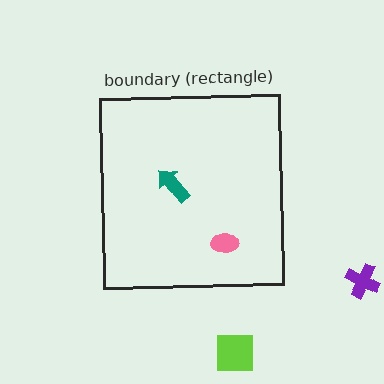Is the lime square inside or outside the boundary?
Outside.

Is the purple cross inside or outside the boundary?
Outside.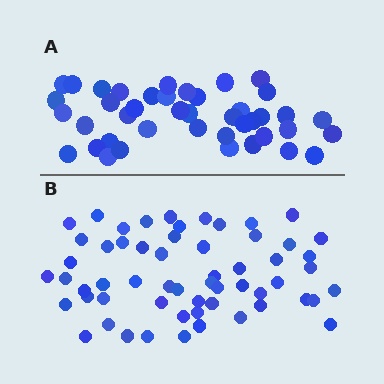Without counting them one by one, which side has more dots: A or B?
Region B (the bottom region) has more dots.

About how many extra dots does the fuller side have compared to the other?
Region B has approximately 15 more dots than region A.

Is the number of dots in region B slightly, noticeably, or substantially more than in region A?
Region B has noticeably more, but not dramatically so. The ratio is roughly 1.4 to 1.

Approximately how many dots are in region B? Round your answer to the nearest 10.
About 60 dots. (The exact count is 58, which rounds to 60.)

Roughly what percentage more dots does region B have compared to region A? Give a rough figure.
About 40% more.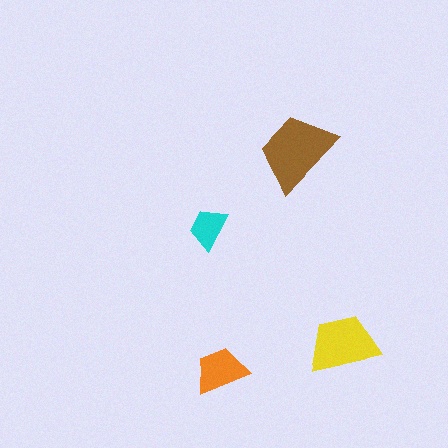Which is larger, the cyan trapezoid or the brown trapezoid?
The brown one.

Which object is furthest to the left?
The cyan trapezoid is leftmost.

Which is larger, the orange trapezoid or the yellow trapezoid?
The yellow one.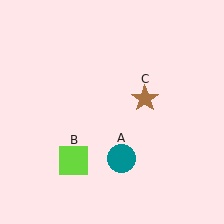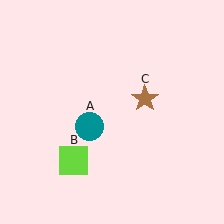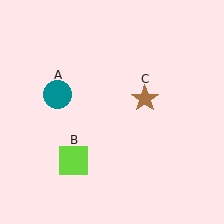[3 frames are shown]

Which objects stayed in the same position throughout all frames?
Lime square (object B) and brown star (object C) remained stationary.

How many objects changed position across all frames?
1 object changed position: teal circle (object A).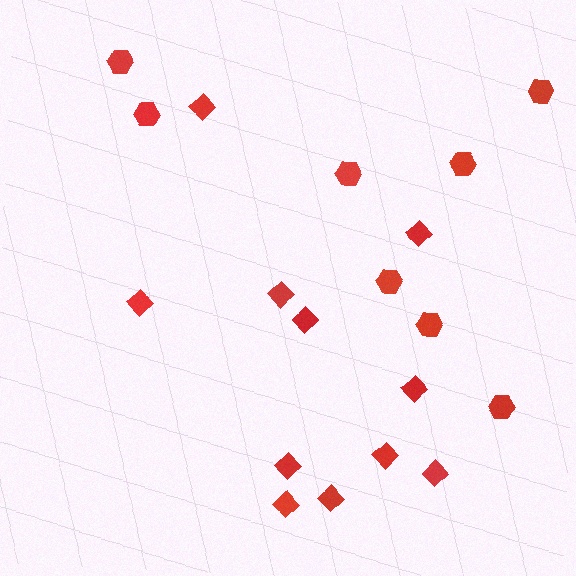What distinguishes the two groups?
There are 2 groups: one group of diamonds (11) and one group of hexagons (8).